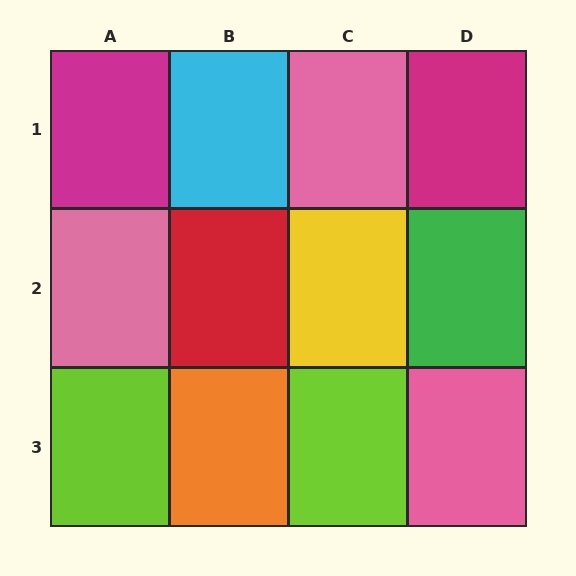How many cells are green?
1 cell is green.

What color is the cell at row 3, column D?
Pink.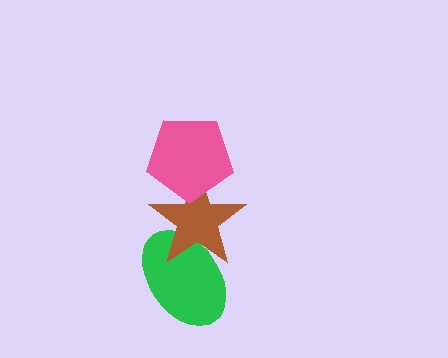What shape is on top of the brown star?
The pink pentagon is on top of the brown star.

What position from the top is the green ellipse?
The green ellipse is 3rd from the top.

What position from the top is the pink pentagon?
The pink pentagon is 1st from the top.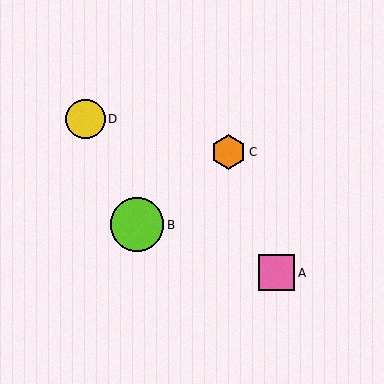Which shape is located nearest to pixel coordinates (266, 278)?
The pink square (labeled A) at (277, 273) is nearest to that location.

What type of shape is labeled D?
Shape D is a yellow circle.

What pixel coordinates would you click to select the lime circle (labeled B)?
Click at (137, 225) to select the lime circle B.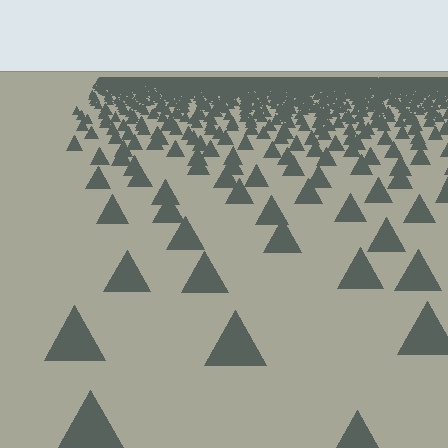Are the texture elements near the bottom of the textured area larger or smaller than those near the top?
Larger. Near the bottom, elements are closer to the viewer and appear at a bigger on-screen size.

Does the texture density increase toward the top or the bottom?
Density increases toward the top.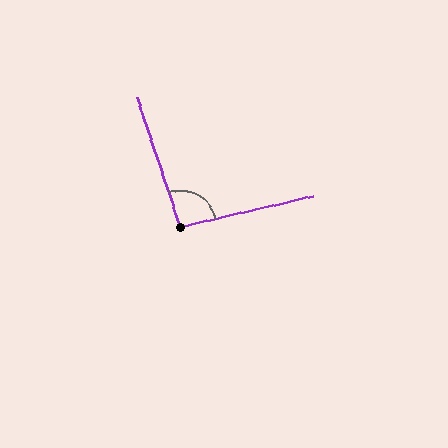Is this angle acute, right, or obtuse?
It is approximately a right angle.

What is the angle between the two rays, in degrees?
Approximately 95 degrees.